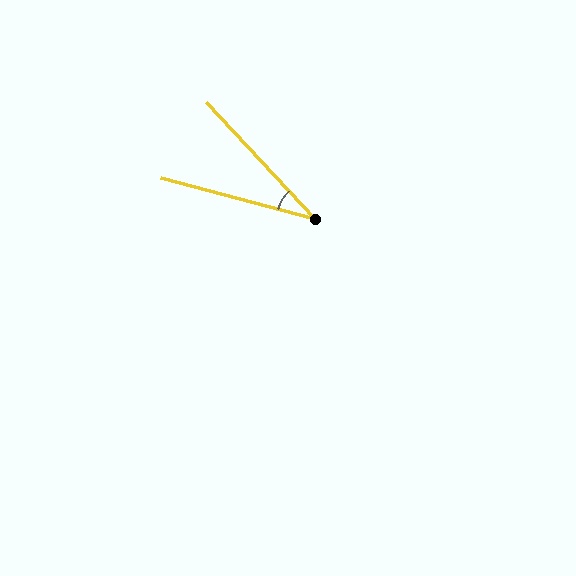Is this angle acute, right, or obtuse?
It is acute.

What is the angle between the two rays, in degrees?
Approximately 32 degrees.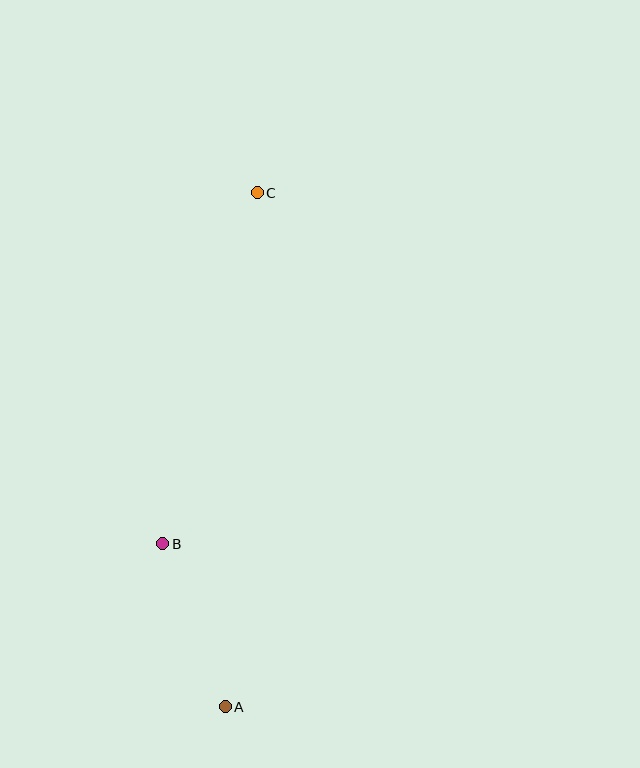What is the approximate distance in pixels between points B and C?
The distance between B and C is approximately 364 pixels.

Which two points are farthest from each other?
Points A and C are farthest from each other.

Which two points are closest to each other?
Points A and B are closest to each other.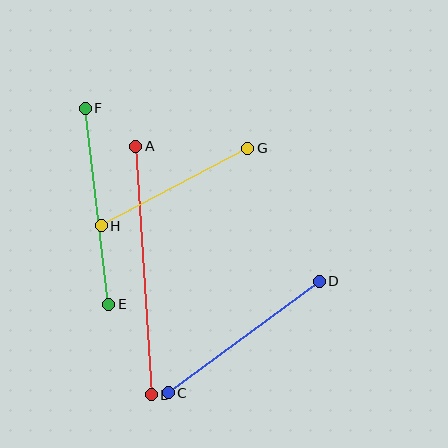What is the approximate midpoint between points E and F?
The midpoint is at approximately (97, 206) pixels.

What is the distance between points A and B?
The distance is approximately 249 pixels.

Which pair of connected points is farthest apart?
Points A and B are farthest apart.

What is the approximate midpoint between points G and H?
The midpoint is at approximately (175, 187) pixels.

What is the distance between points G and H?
The distance is approximately 166 pixels.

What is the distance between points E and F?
The distance is approximately 197 pixels.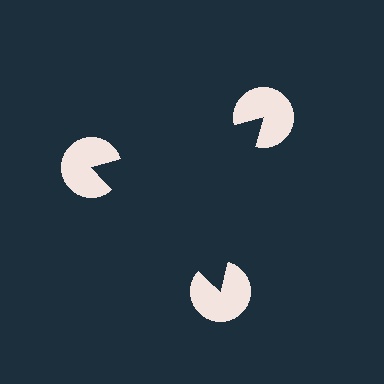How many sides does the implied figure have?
3 sides.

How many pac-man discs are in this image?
There are 3 — one at each vertex of the illusory triangle.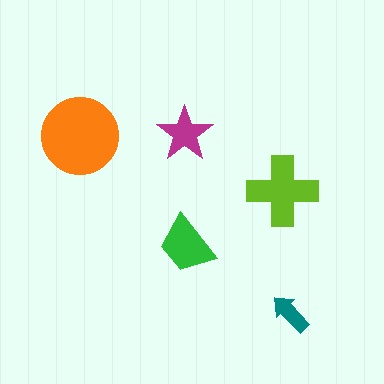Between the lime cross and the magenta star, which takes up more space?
The lime cross.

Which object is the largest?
The orange circle.